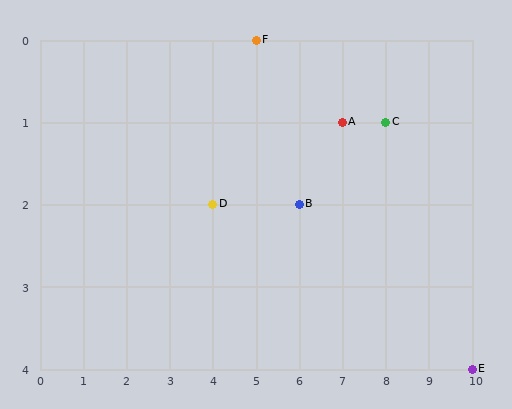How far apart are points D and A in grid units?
Points D and A are 3 columns and 1 row apart (about 3.2 grid units diagonally).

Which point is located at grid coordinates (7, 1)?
Point A is at (7, 1).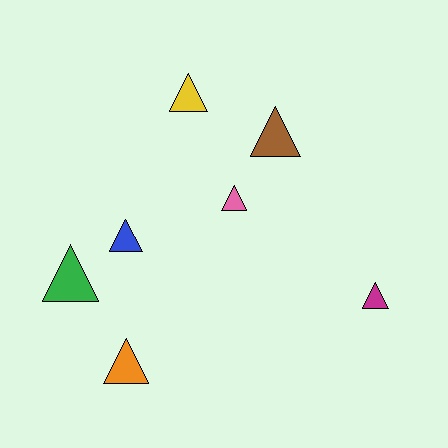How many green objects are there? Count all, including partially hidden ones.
There is 1 green object.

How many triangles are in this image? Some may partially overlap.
There are 7 triangles.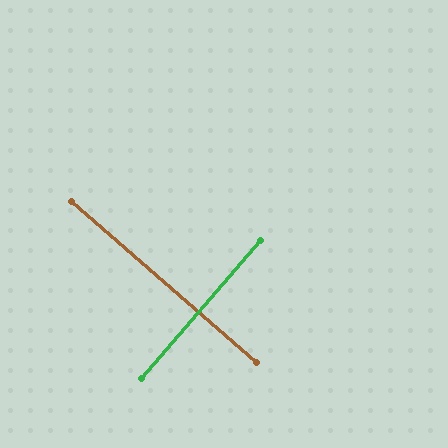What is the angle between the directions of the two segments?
Approximately 89 degrees.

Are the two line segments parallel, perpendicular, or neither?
Perpendicular — they meet at approximately 89°.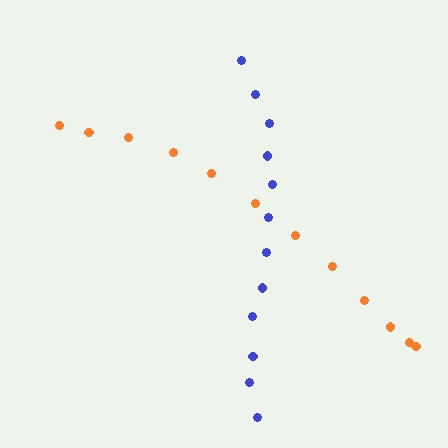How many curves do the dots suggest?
There are 2 distinct paths.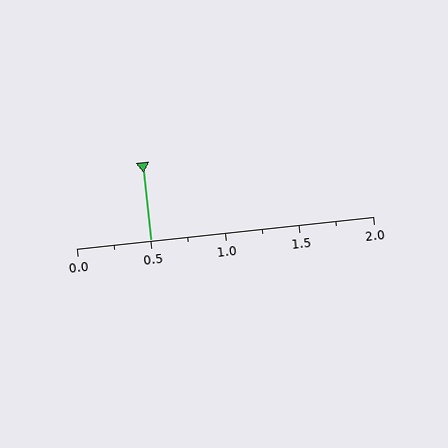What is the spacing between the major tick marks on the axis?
The major ticks are spaced 0.5 apart.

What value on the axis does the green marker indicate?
The marker indicates approximately 0.5.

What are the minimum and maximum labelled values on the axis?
The axis runs from 0.0 to 2.0.